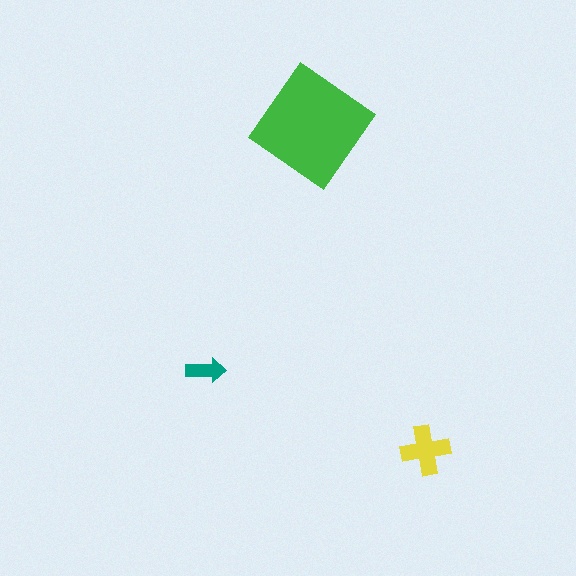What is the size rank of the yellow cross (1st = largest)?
2nd.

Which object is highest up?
The green diamond is topmost.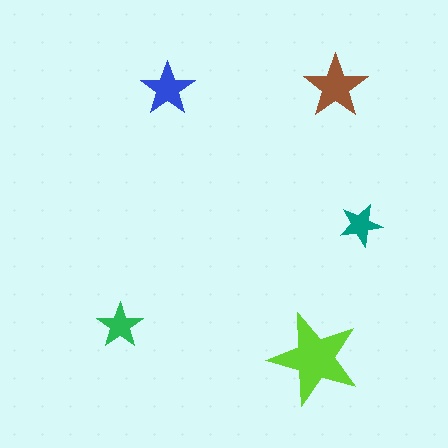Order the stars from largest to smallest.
the lime one, the brown one, the blue one, the green one, the teal one.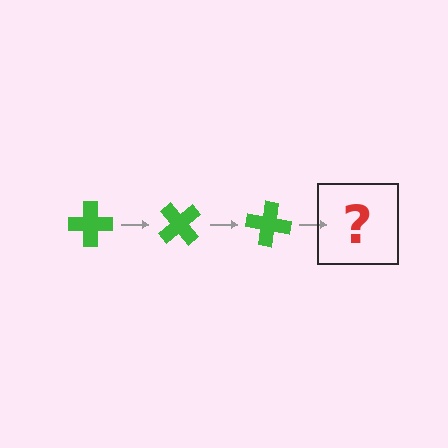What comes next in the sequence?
The next element should be a green cross rotated 150 degrees.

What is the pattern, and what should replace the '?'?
The pattern is that the cross rotates 50 degrees each step. The '?' should be a green cross rotated 150 degrees.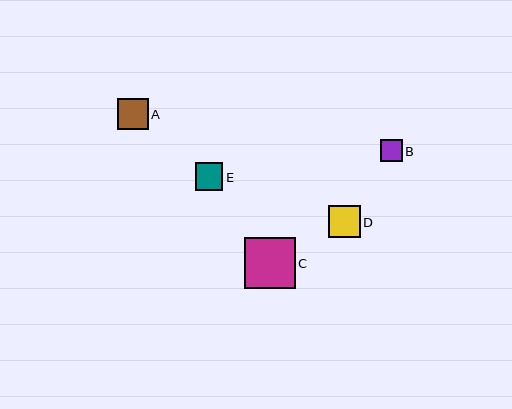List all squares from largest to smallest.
From largest to smallest: C, D, A, E, B.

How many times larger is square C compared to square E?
Square C is approximately 1.9 times the size of square E.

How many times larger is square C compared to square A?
Square C is approximately 1.7 times the size of square A.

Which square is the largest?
Square C is the largest with a size of approximately 51 pixels.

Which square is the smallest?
Square B is the smallest with a size of approximately 22 pixels.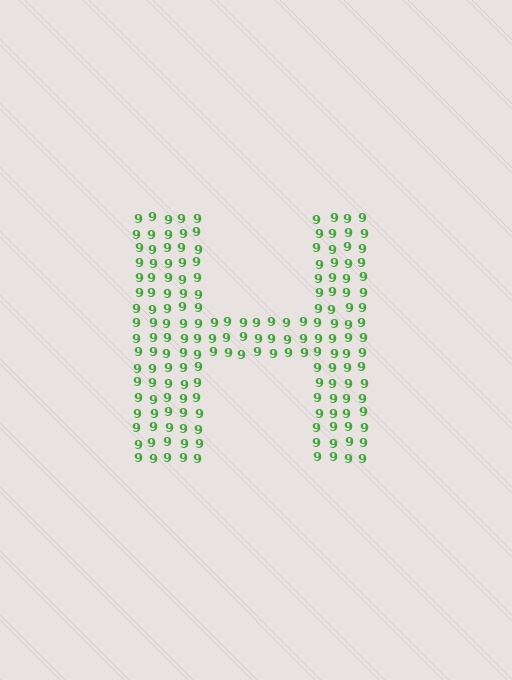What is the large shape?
The large shape is the letter H.